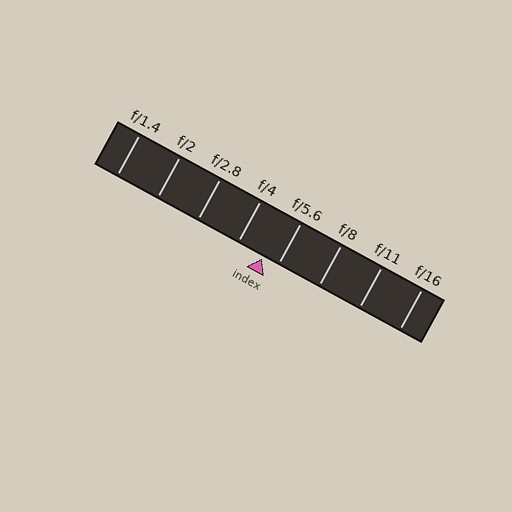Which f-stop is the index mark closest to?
The index mark is closest to f/5.6.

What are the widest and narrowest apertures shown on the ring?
The widest aperture shown is f/1.4 and the narrowest is f/16.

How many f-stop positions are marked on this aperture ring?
There are 8 f-stop positions marked.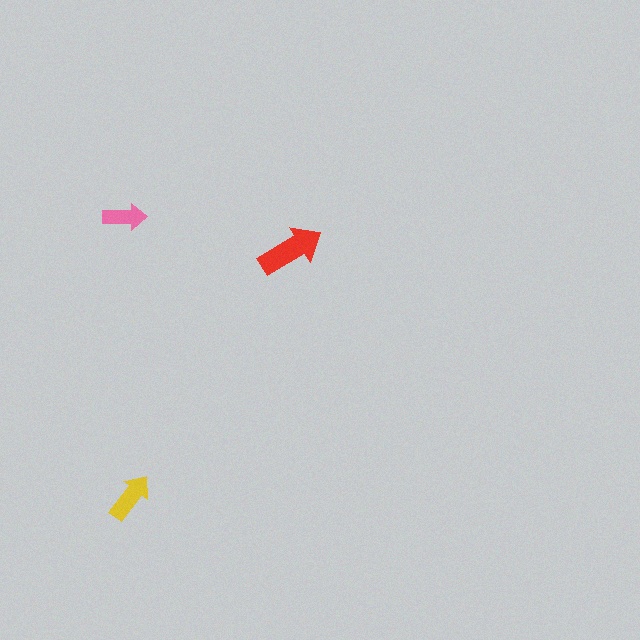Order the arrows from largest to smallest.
the red one, the yellow one, the pink one.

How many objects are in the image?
There are 3 objects in the image.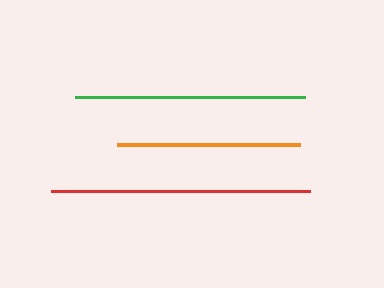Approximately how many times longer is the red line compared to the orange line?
The red line is approximately 1.4 times the length of the orange line.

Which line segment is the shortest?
The orange line is the shortest at approximately 183 pixels.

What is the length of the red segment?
The red segment is approximately 259 pixels long.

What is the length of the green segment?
The green segment is approximately 230 pixels long.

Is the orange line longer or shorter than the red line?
The red line is longer than the orange line.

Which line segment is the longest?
The red line is the longest at approximately 259 pixels.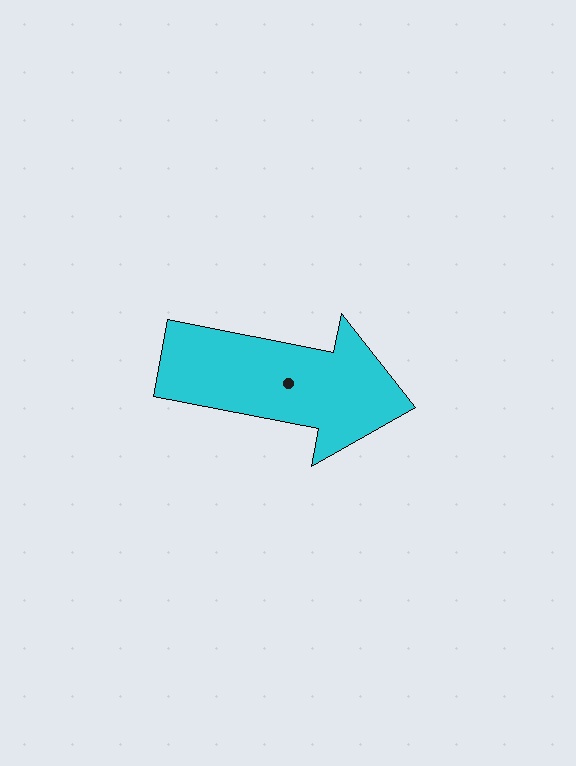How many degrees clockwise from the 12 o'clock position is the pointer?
Approximately 101 degrees.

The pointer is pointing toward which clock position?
Roughly 3 o'clock.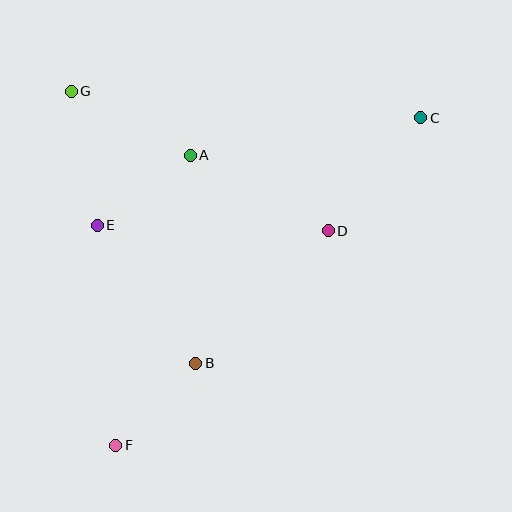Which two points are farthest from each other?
Points C and F are farthest from each other.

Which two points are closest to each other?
Points B and F are closest to each other.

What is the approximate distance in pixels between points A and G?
The distance between A and G is approximately 135 pixels.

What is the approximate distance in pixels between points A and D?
The distance between A and D is approximately 157 pixels.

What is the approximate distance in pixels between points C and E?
The distance between C and E is approximately 341 pixels.